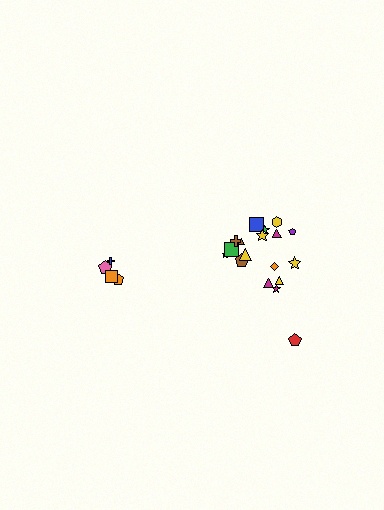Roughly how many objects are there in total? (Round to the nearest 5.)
Roughly 20 objects in total.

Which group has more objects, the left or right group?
The right group.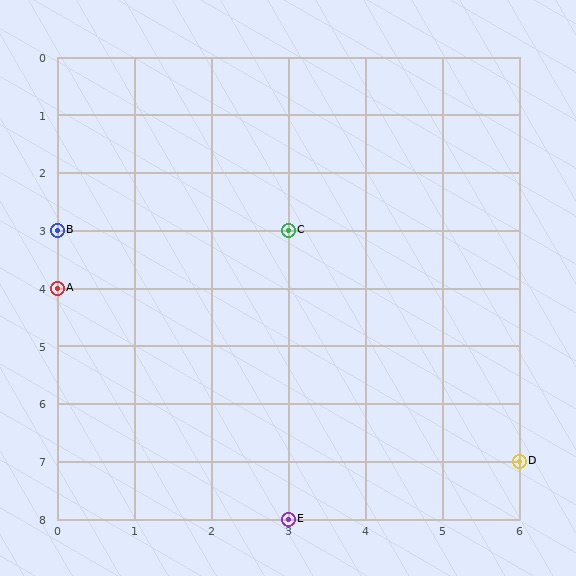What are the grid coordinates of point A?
Point A is at grid coordinates (0, 4).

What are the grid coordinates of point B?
Point B is at grid coordinates (0, 3).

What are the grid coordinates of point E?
Point E is at grid coordinates (3, 8).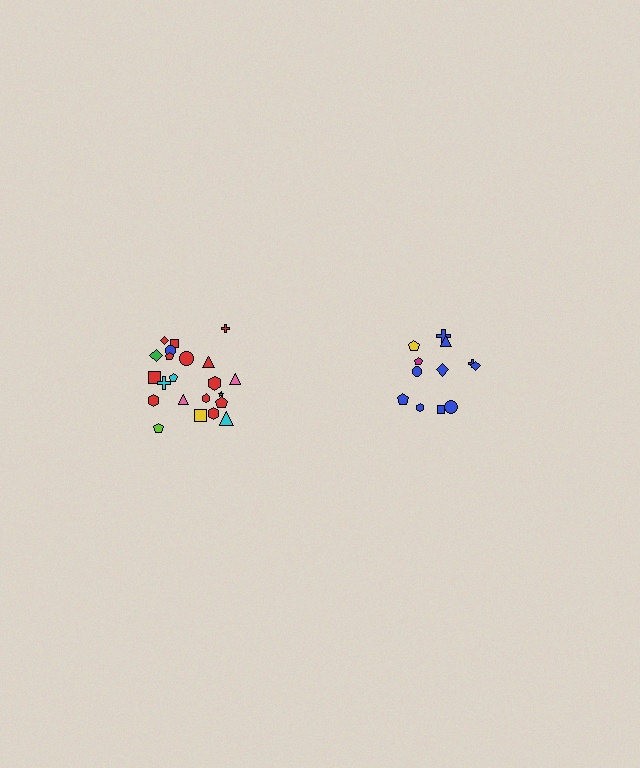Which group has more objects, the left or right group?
The left group.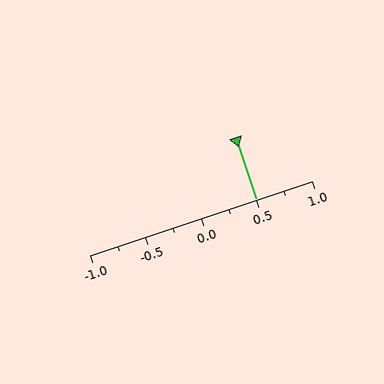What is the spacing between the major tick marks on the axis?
The major ticks are spaced 0.5 apart.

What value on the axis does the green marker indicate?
The marker indicates approximately 0.5.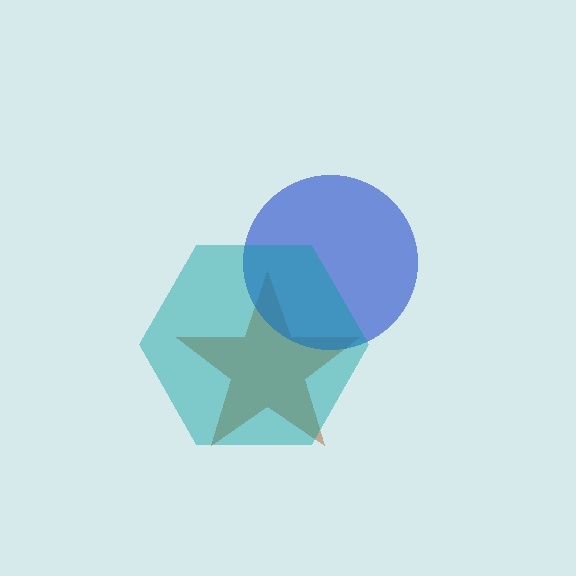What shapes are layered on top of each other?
The layered shapes are: a brown star, a blue circle, a teal hexagon.